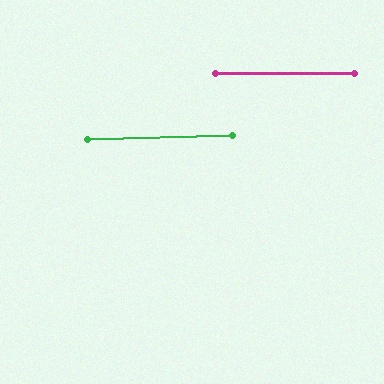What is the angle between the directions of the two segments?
Approximately 2 degrees.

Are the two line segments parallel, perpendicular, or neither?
Parallel — their directions differ by only 1.7°.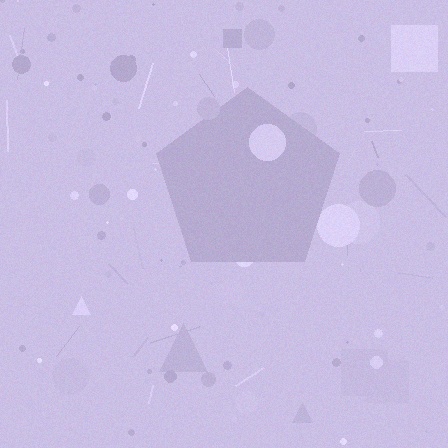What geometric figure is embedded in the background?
A pentagon is embedded in the background.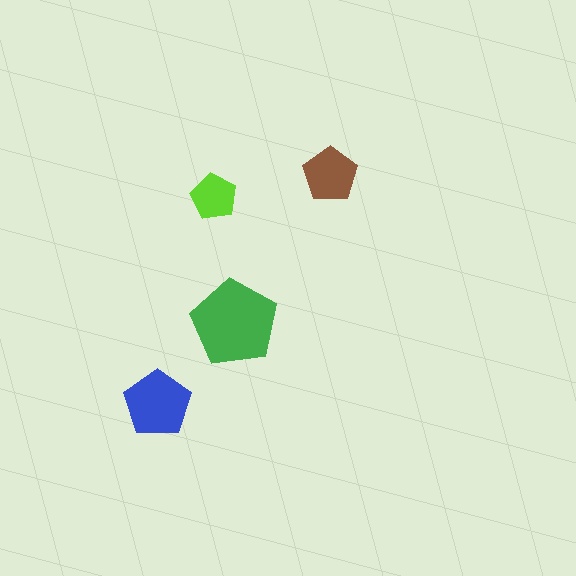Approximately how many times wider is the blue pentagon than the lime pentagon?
About 1.5 times wider.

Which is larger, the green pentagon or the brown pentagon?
The green one.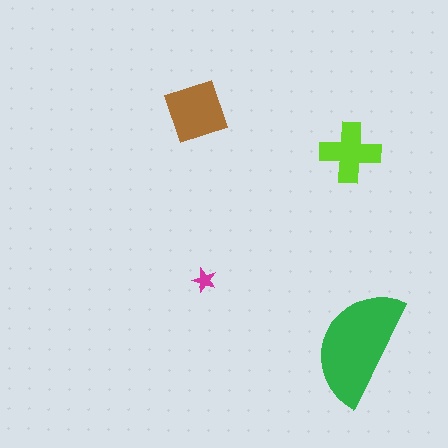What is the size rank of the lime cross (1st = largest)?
3rd.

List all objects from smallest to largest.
The magenta star, the lime cross, the brown diamond, the green semicircle.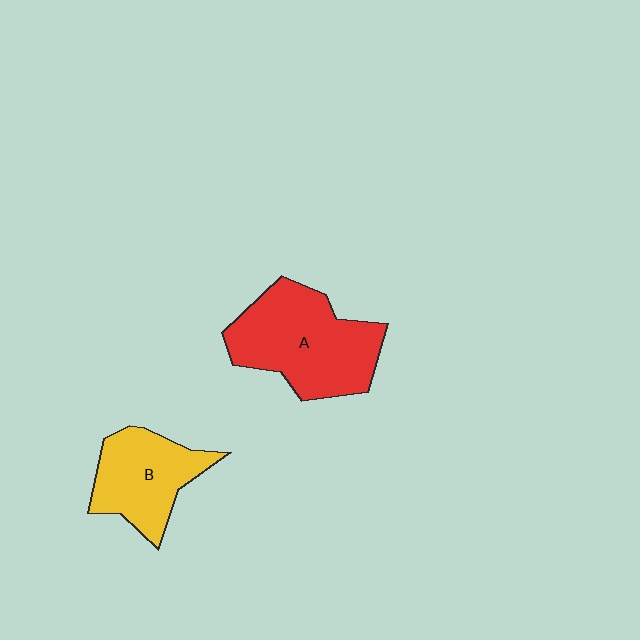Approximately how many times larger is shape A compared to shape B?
Approximately 1.5 times.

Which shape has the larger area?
Shape A (red).